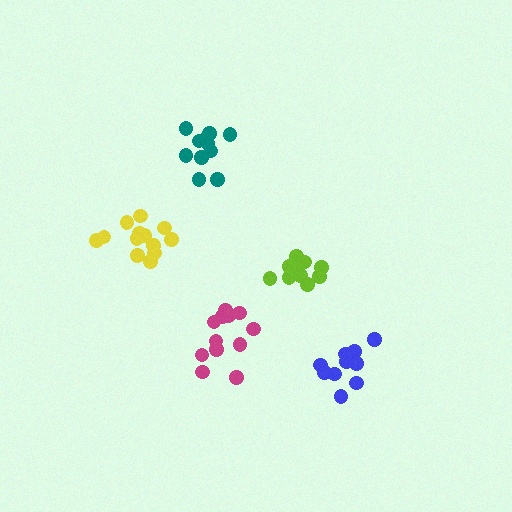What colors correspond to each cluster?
The clusters are colored: yellow, teal, blue, magenta, lime.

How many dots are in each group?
Group 1: 13 dots, Group 2: 11 dots, Group 3: 11 dots, Group 4: 12 dots, Group 5: 11 dots (58 total).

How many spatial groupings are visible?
There are 5 spatial groupings.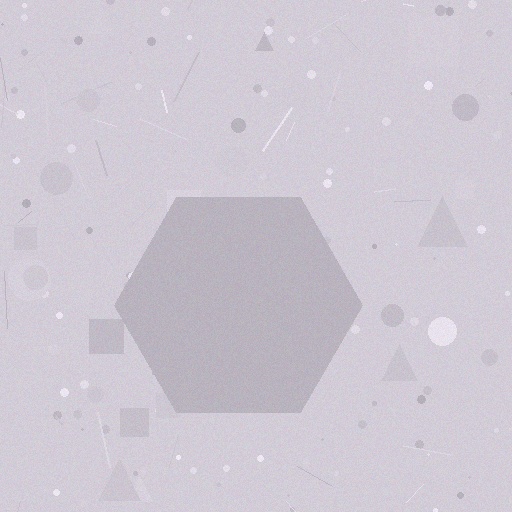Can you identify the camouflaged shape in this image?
The camouflaged shape is a hexagon.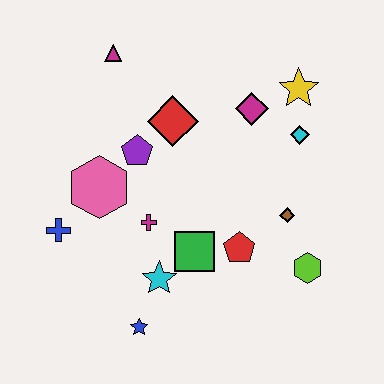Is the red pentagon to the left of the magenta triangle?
No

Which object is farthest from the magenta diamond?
The blue star is farthest from the magenta diamond.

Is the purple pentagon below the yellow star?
Yes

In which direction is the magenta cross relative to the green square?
The magenta cross is to the left of the green square.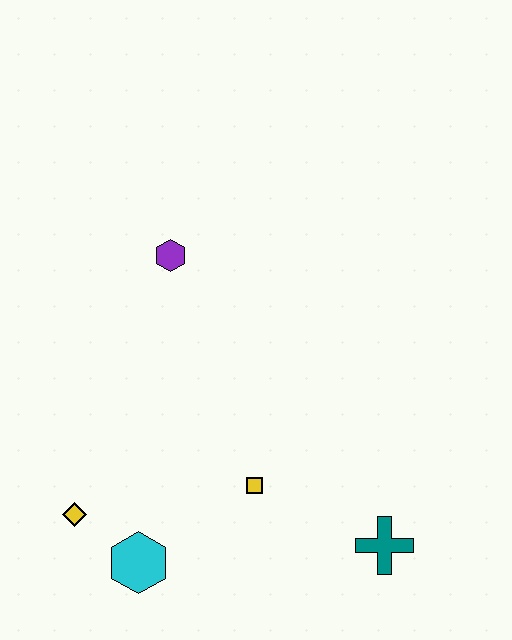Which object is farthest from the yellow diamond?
The teal cross is farthest from the yellow diamond.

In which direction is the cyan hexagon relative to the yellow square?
The cyan hexagon is to the left of the yellow square.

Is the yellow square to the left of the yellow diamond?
No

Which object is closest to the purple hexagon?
The yellow square is closest to the purple hexagon.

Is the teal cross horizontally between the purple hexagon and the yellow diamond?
No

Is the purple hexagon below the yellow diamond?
No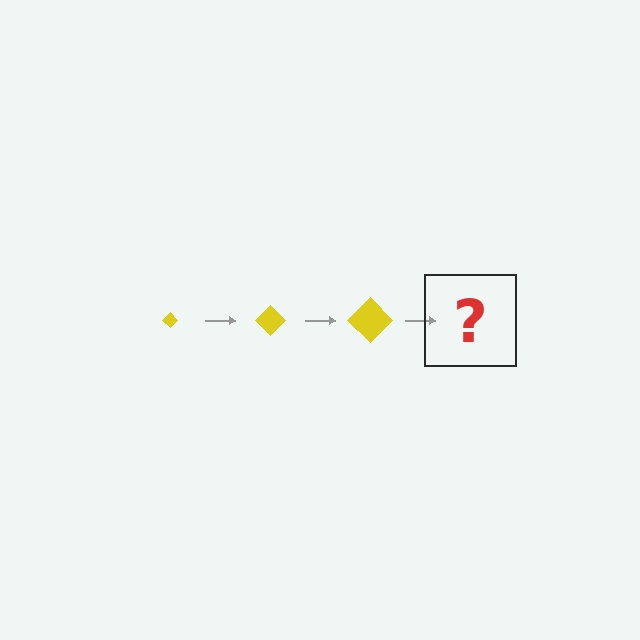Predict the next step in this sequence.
The next step is a yellow diamond, larger than the previous one.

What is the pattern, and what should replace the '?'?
The pattern is that the diamond gets progressively larger each step. The '?' should be a yellow diamond, larger than the previous one.